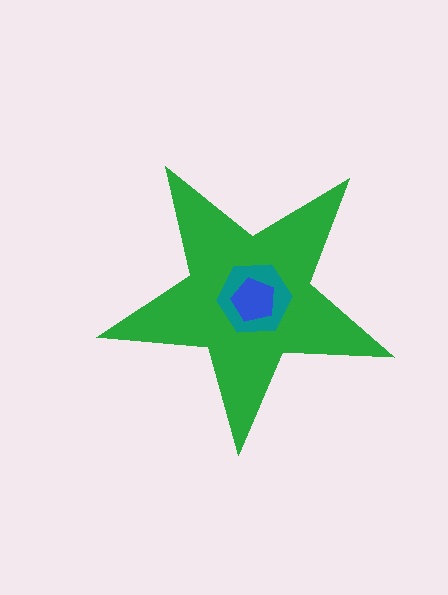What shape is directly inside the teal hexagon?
The blue pentagon.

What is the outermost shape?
The green star.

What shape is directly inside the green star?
The teal hexagon.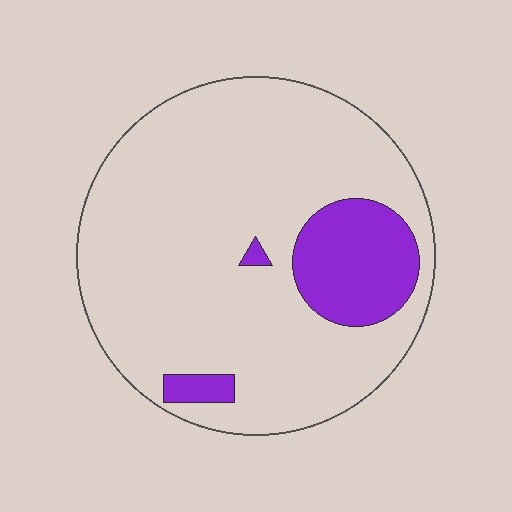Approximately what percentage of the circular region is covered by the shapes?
Approximately 15%.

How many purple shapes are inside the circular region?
3.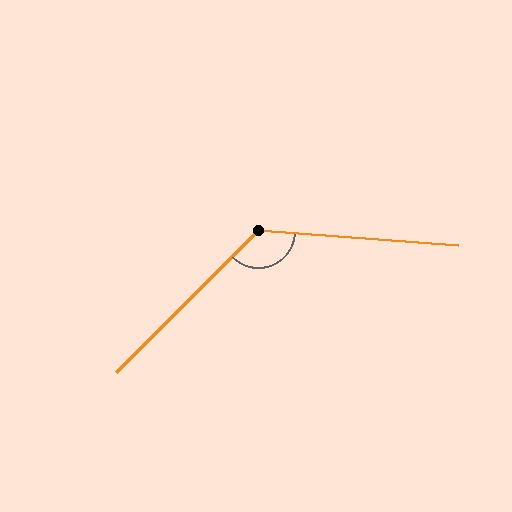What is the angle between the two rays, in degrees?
Approximately 131 degrees.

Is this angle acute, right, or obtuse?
It is obtuse.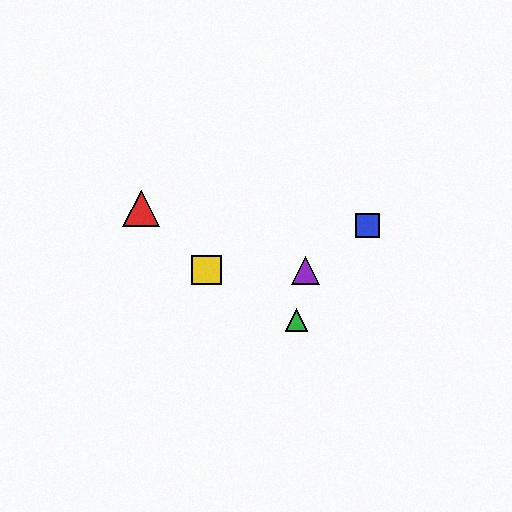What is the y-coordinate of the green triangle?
The green triangle is at y≈320.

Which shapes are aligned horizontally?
The yellow square, the purple triangle are aligned horizontally.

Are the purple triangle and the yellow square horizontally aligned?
Yes, both are at y≈270.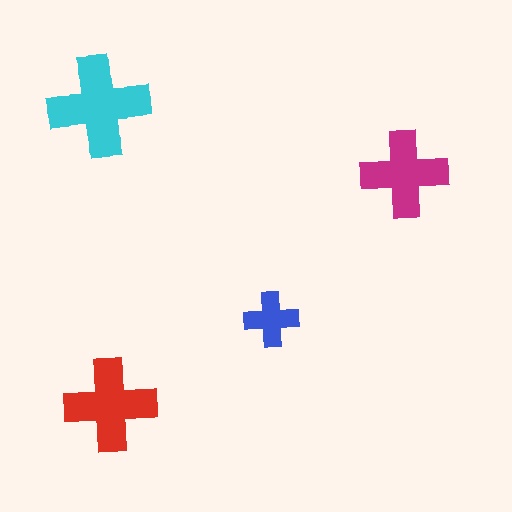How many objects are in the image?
There are 4 objects in the image.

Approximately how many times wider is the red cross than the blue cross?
About 1.5 times wider.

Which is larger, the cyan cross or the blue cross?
The cyan one.